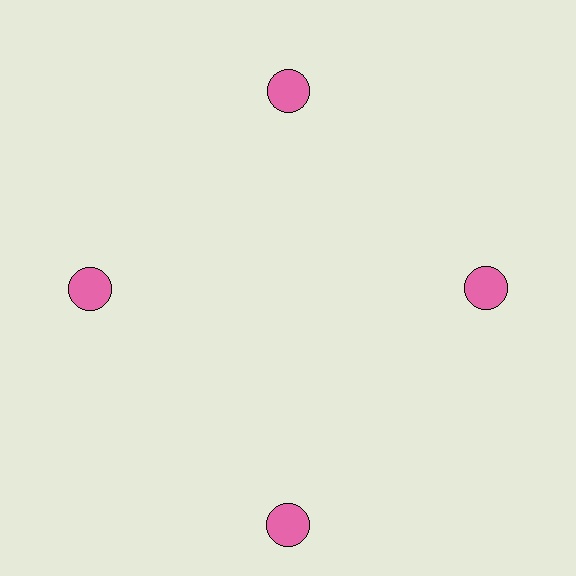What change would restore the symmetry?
The symmetry would be restored by moving it inward, back onto the ring so that all 4 circles sit at equal angles and equal distance from the center.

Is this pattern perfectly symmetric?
No. The 4 pink circles are arranged in a ring, but one element near the 6 o'clock position is pushed outward from the center, breaking the 4-fold rotational symmetry.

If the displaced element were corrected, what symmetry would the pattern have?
It would have 4-fold rotational symmetry — the pattern would map onto itself every 90 degrees.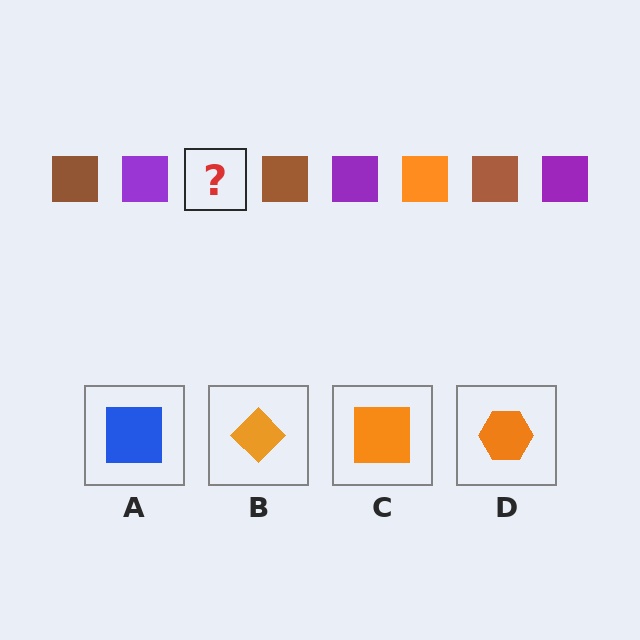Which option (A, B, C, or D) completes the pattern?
C.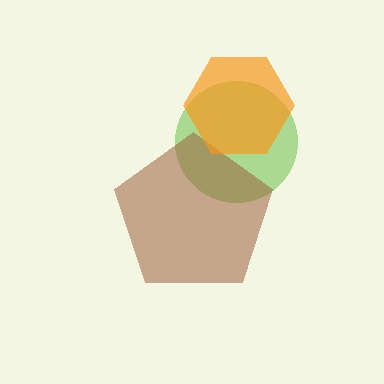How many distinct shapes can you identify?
There are 3 distinct shapes: a lime circle, a brown pentagon, an orange hexagon.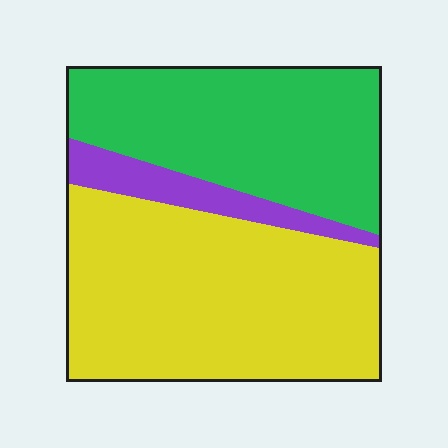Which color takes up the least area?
Purple, at roughly 10%.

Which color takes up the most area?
Yellow, at roughly 55%.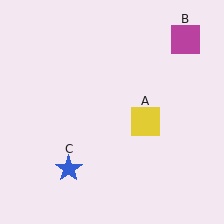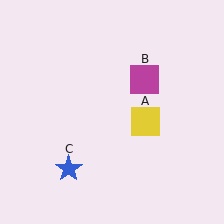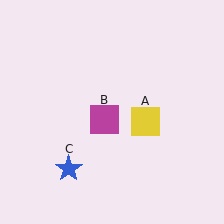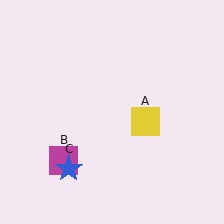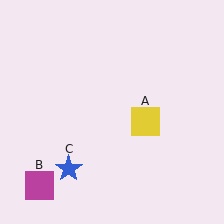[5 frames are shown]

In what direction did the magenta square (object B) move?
The magenta square (object B) moved down and to the left.